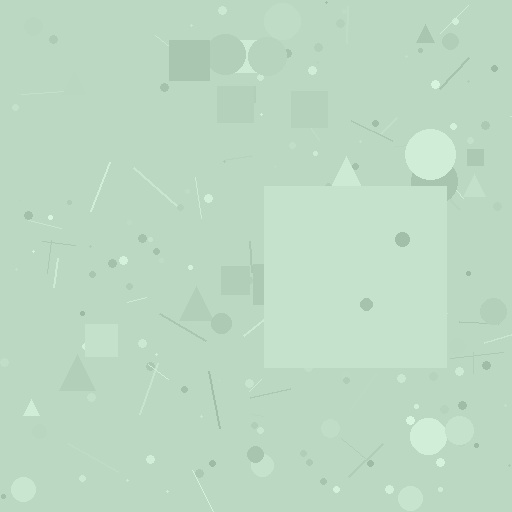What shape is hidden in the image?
A square is hidden in the image.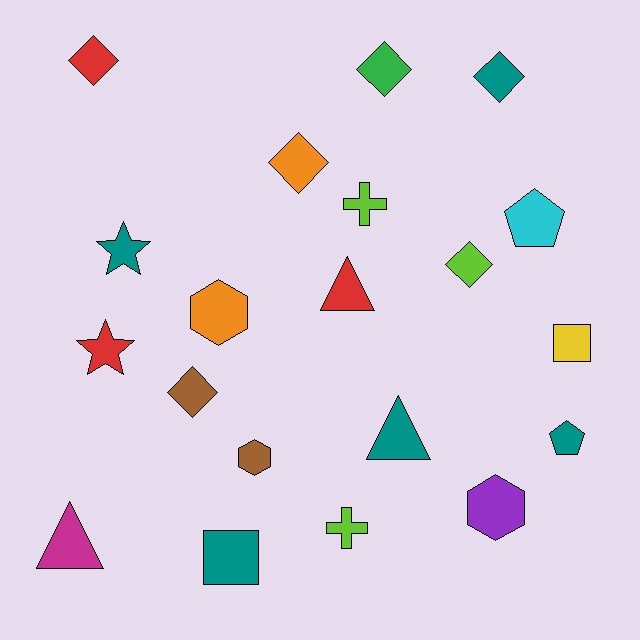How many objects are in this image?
There are 20 objects.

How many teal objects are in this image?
There are 5 teal objects.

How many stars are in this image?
There are 2 stars.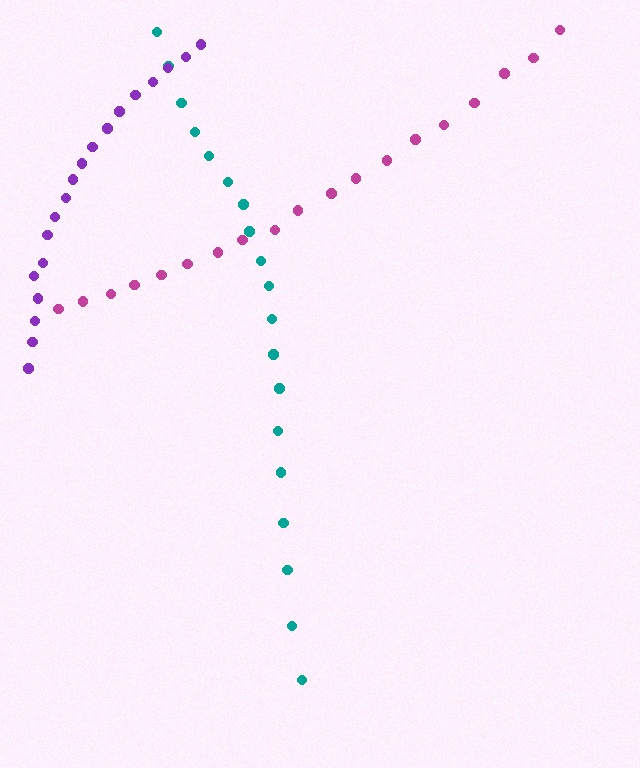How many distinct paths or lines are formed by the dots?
There are 3 distinct paths.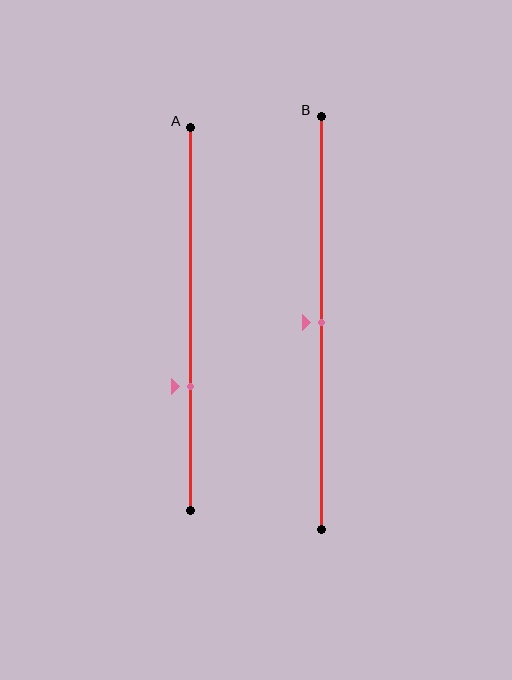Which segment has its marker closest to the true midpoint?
Segment B has its marker closest to the true midpoint.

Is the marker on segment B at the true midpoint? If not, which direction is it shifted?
Yes, the marker on segment B is at the true midpoint.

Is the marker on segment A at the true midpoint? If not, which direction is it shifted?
No, the marker on segment A is shifted downward by about 18% of the segment length.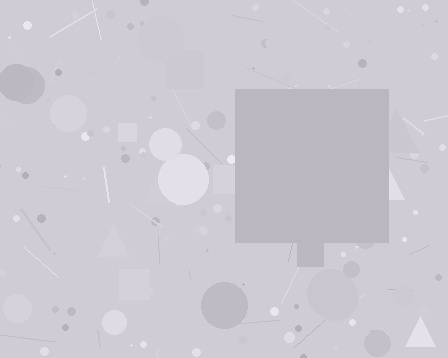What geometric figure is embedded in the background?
A square is embedded in the background.